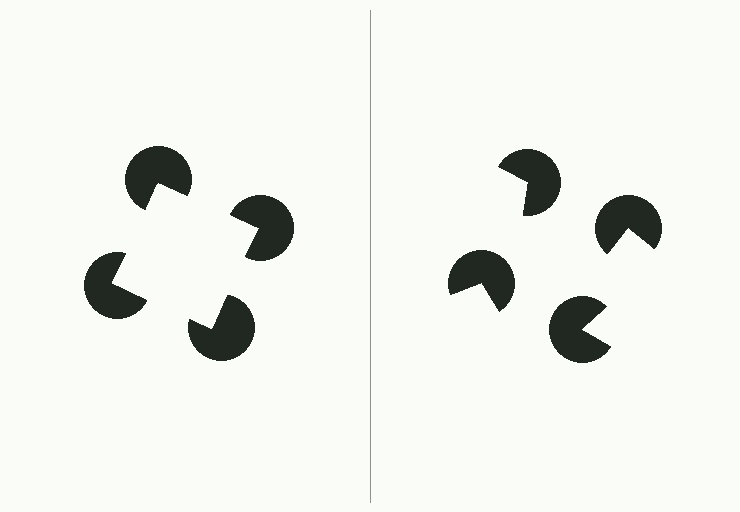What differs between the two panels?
The pac-man discs are positioned identically on both sides; only the wedge orientations differ. On the left they align to a square; on the right they are misaligned.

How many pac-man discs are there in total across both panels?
8 — 4 on each side.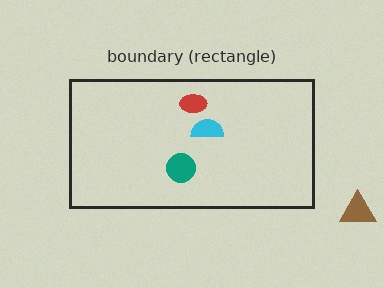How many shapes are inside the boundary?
3 inside, 1 outside.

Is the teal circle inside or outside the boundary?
Inside.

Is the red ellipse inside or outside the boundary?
Inside.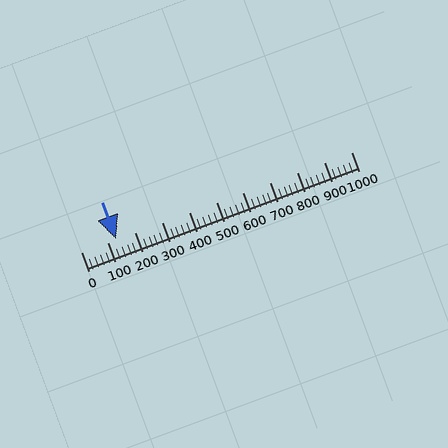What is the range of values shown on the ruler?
The ruler shows values from 0 to 1000.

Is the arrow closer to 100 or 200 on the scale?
The arrow is closer to 100.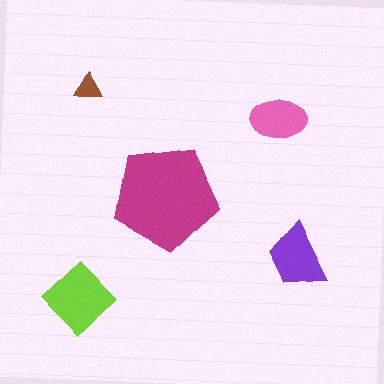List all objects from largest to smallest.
The magenta pentagon, the lime diamond, the purple trapezoid, the pink ellipse, the brown triangle.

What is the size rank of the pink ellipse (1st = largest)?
4th.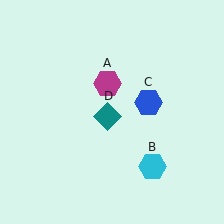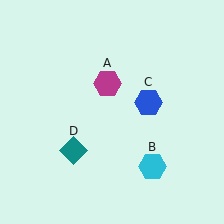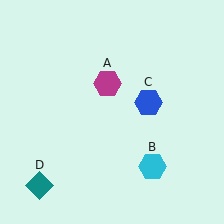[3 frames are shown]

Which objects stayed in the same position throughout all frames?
Magenta hexagon (object A) and cyan hexagon (object B) and blue hexagon (object C) remained stationary.